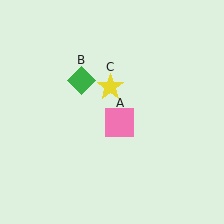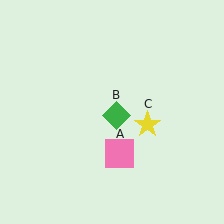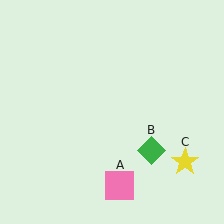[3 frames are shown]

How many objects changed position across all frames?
3 objects changed position: pink square (object A), green diamond (object B), yellow star (object C).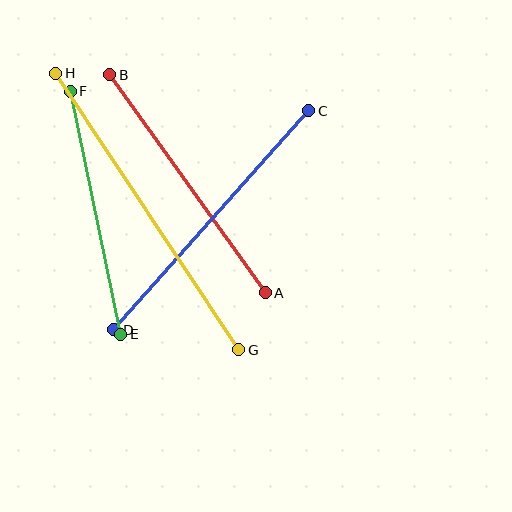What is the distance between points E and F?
The distance is approximately 248 pixels.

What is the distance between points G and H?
The distance is approximately 332 pixels.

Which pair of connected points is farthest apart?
Points G and H are farthest apart.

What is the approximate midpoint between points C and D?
The midpoint is at approximately (211, 220) pixels.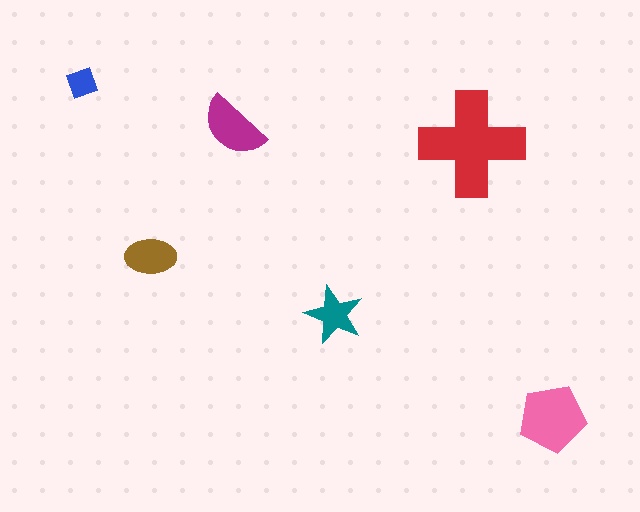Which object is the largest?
The red cross.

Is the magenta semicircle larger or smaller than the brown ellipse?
Larger.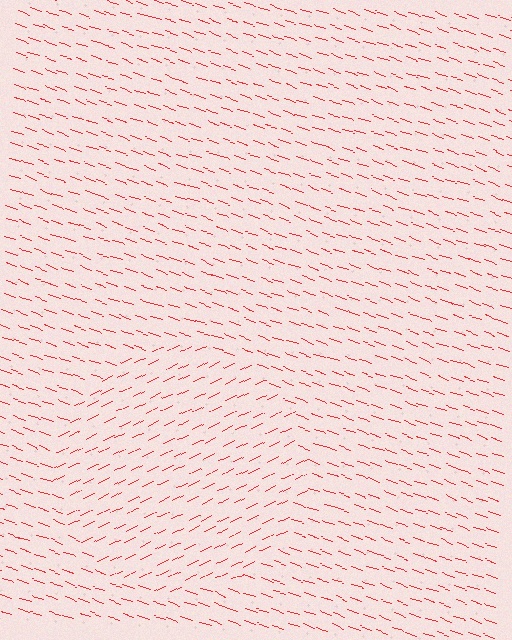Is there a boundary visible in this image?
Yes, there is a texture boundary formed by a change in line orientation.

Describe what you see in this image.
The image is filled with small red line segments. A circle region in the image has lines oriented differently from the surrounding lines, creating a visible texture boundary.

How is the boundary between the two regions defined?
The boundary is defined purely by a change in line orientation (approximately 45 degrees difference). All lines are the same color and thickness.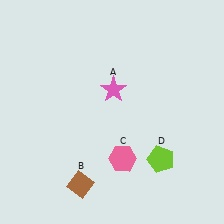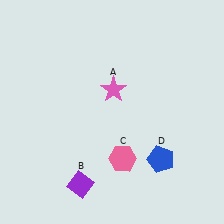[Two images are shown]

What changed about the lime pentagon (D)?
In Image 1, D is lime. In Image 2, it changed to blue.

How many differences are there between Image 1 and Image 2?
There are 2 differences between the two images.